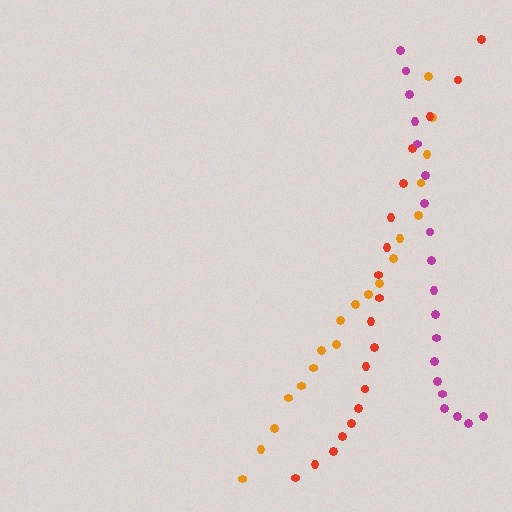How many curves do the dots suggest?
There are 3 distinct paths.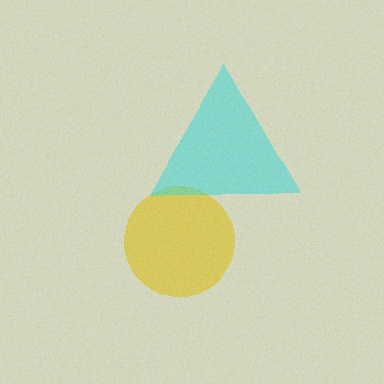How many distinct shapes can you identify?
There are 2 distinct shapes: a yellow circle, a cyan triangle.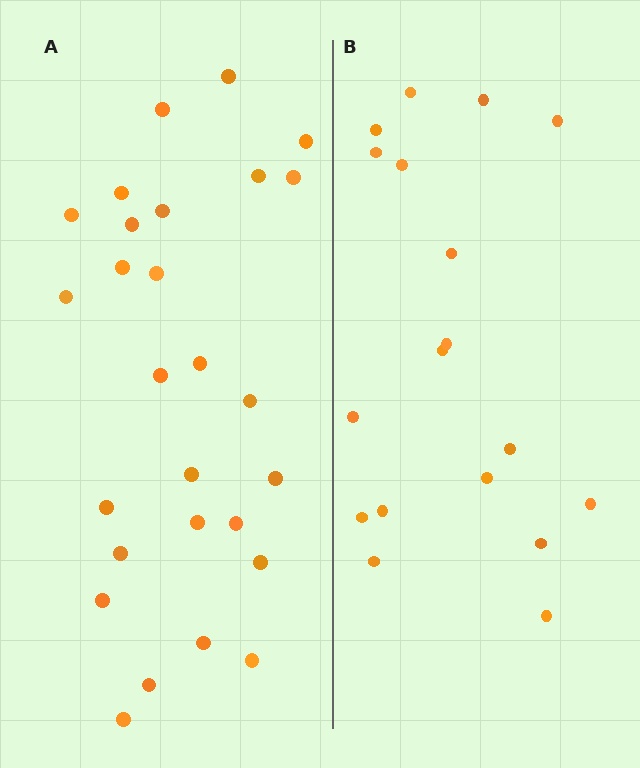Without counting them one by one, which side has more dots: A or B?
Region A (the left region) has more dots.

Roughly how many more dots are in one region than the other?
Region A has roughly 8 or so more dots than region B.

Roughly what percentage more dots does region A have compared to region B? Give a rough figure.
About 50% more.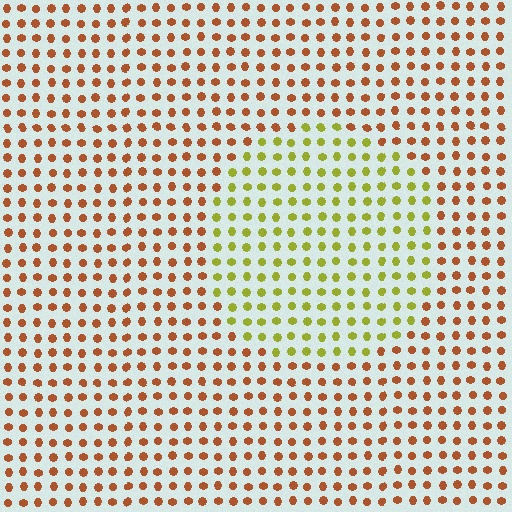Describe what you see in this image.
The image is filled with small brown elements in a uniform arrangement. A circle-shaped region is visible where the elements are tinted to a slightly different hue, forming a subtle color boundary.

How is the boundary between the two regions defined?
The boundary is defined purely by a slight shift in hue (about 52 degrees). Spacing, size, and orientation are identical on both sides.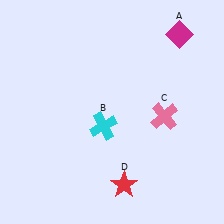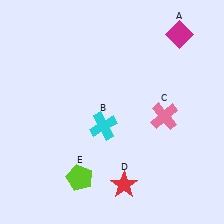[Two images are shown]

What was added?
A lime pentagon (E) was added in Image 2.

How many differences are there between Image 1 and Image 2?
There is 1 difference between the two images.